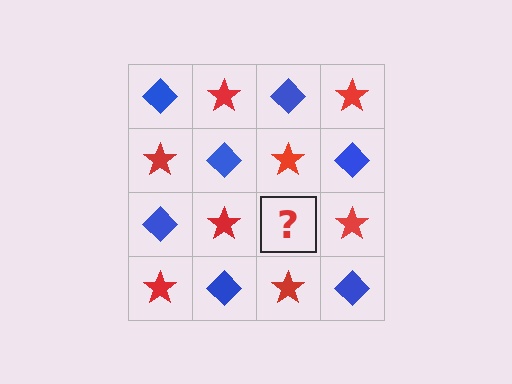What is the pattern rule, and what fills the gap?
The rule is that it alternates blue diamond and red star in a checkerboard pattern. The gap should be filled with a blue diamond.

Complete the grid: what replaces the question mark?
The question mark should be replaced with a blue diamond.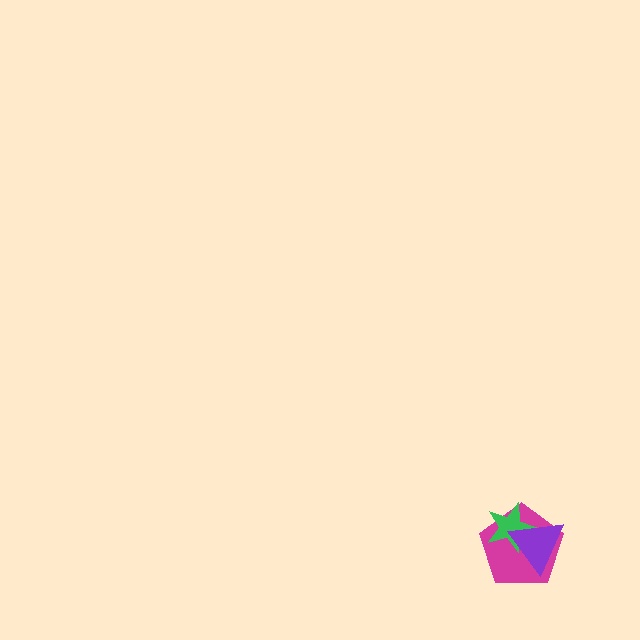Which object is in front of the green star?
The purple triangle is in front of the green star.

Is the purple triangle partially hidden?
No, no other shape covers it.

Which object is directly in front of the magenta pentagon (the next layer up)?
The green star is directly in front of the magenta pentagon.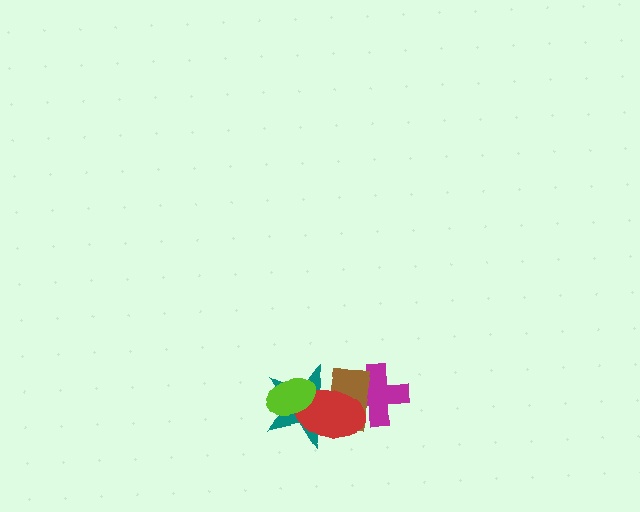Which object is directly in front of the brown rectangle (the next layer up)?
The teal star is directly in front of the brown rectangle.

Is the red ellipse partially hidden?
Yes, it is partially covered by another shape.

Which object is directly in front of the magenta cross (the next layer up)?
The brown rectangle is directly in front of the magenta cross.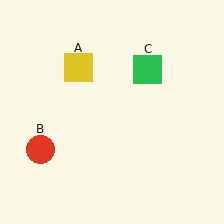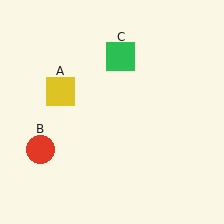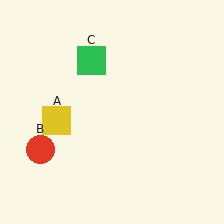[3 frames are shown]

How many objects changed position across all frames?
2 objects changed position: yellow square (object A), green square (object C).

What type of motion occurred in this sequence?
The yellow square (object A), green square (object C) rotated counterclockwise around the center of the scene.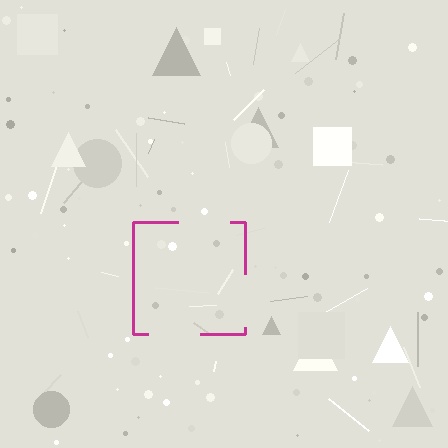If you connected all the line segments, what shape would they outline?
They would outline a square.